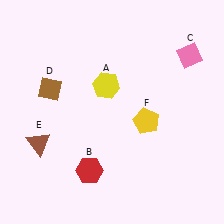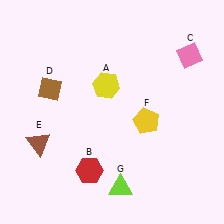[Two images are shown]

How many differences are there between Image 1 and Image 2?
There is 1 difference between the two images.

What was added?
A lime triangle (G) was added in Image 2.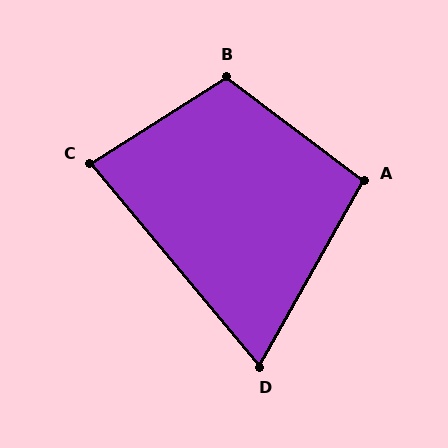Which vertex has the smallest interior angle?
D, at approximately 69 degrees.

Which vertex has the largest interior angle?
B, at approximately 111 degrees.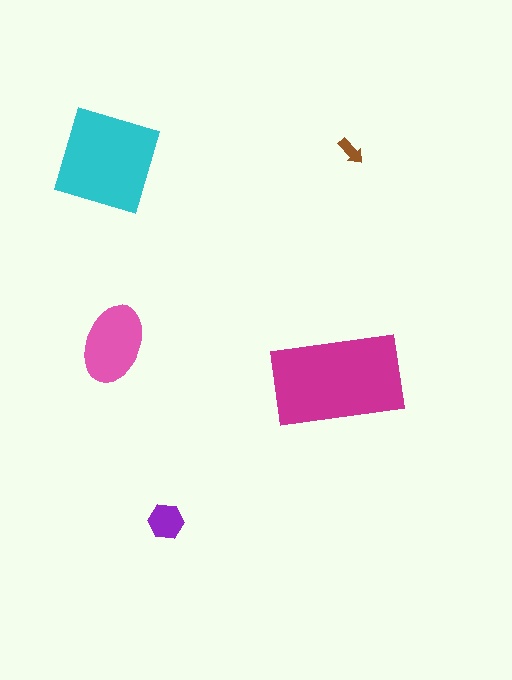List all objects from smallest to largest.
The brown arrow, the purple hexagon, the pink ellipse, the cyan diamond, the magenta rectangle.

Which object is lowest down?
The purple hexagon is bottommost.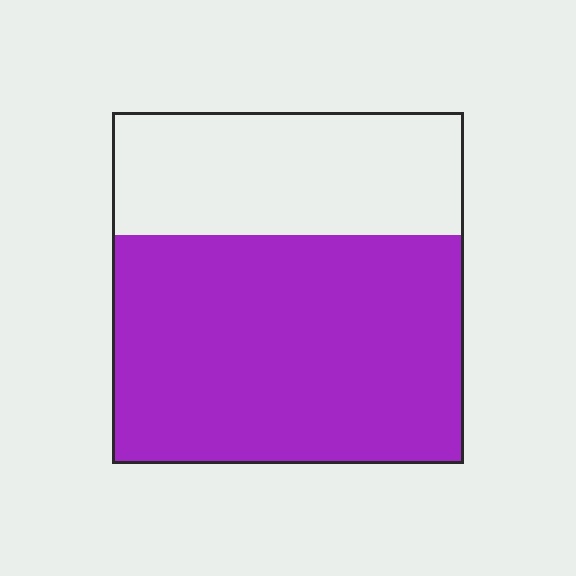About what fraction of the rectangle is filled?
About two thirds (2/3).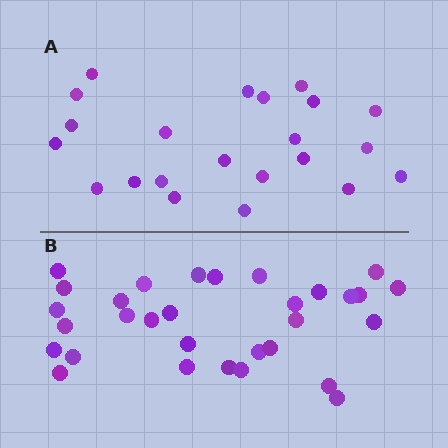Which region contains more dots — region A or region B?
Region B (the bottom region) has more dots.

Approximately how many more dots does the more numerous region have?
Region B has roughly 8 or so more dots than region A.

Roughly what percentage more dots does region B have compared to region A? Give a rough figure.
About 40% more.